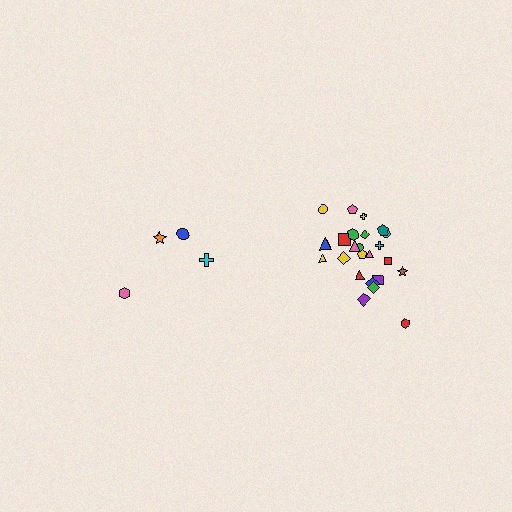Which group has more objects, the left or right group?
The right group.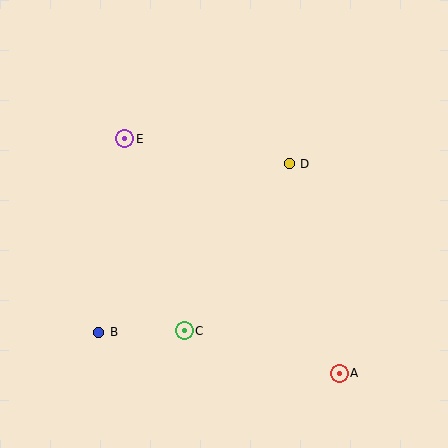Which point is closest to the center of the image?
Point D at (289, 164) is closest to the center.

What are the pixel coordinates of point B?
Point B is at (99, 332).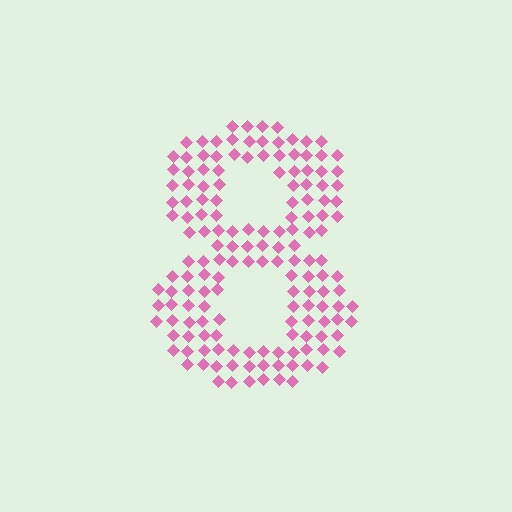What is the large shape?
The large shape is the digit 8.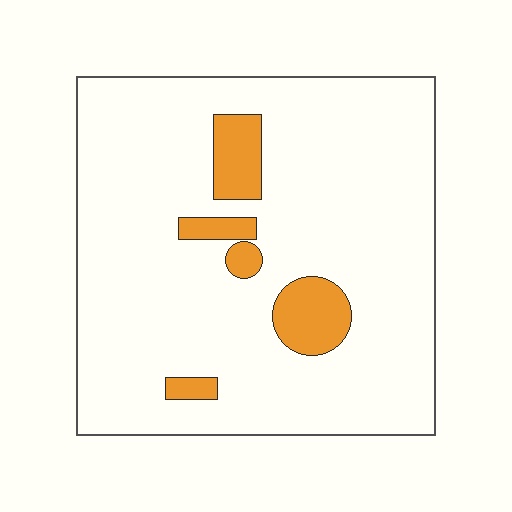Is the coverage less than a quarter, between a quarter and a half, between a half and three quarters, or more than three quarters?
Less than a quarter.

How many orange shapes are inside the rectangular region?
5.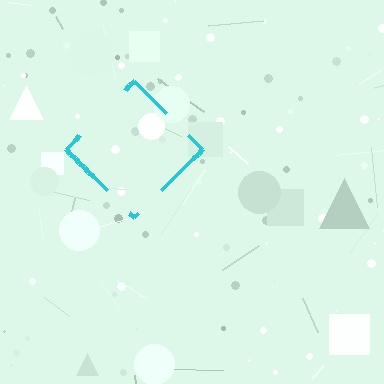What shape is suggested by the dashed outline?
The dashed outline suggests a diamond.